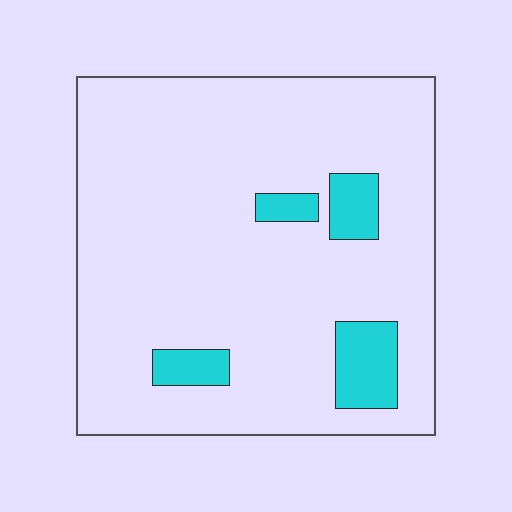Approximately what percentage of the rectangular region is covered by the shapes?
Approximately 10%.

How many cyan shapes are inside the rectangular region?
4.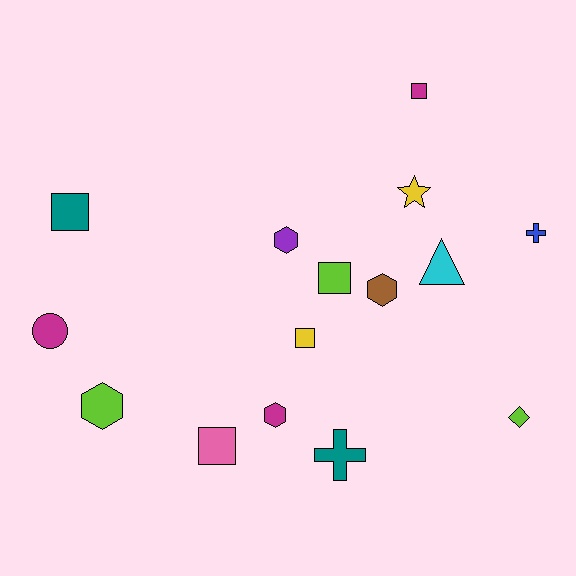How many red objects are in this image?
There are no red objects.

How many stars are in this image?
There is 1 star.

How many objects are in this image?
There are 15 objects.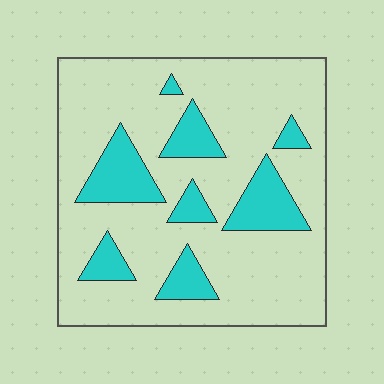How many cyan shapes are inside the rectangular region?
8.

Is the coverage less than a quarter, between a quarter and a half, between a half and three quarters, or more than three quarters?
Less than a quarter.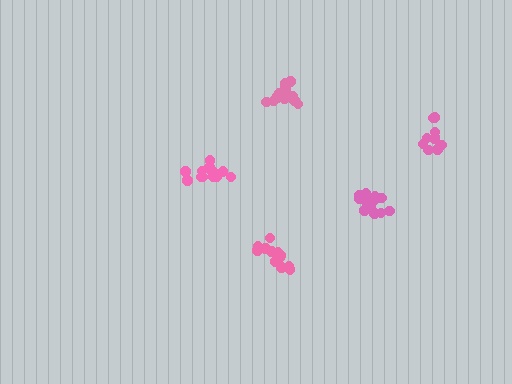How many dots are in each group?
Group 1: 14 dots, Group 2: 13 dots, Group 3: 10 dots, Group 4: 14 dots, Group 5: 13 dots (64 total).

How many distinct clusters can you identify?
There are 5 distinct clusters.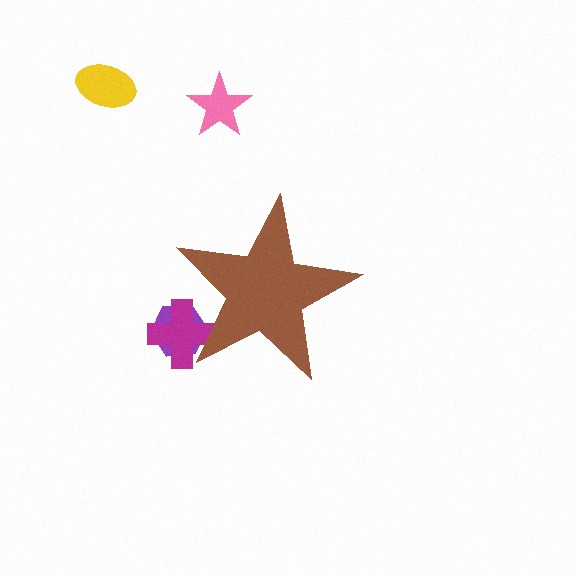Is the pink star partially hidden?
No, the pink star is fully visible.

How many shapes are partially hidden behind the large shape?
2 shapes are partially hidden.